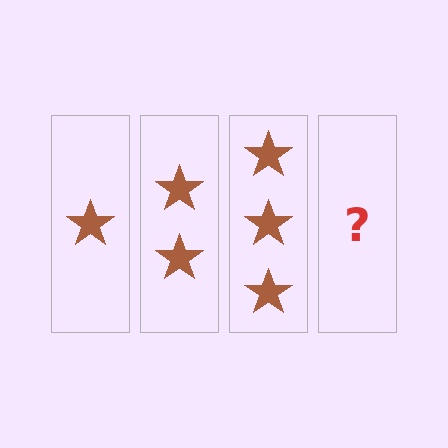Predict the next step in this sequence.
The next step is 4 stars.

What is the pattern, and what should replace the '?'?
The pattern is that each step adds one more star. The '?' should be 4 stars.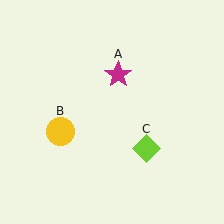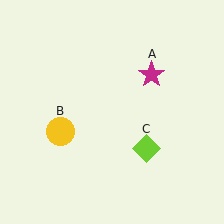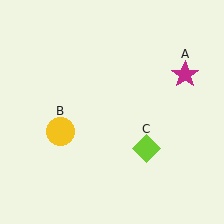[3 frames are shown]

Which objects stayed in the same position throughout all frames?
Yellow circle (object B) and lime diamond (object C) remained stationary.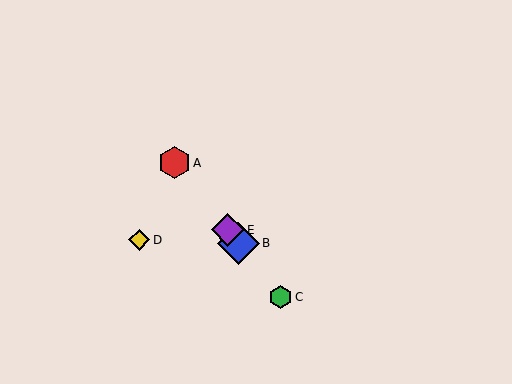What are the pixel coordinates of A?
Object A is at (174, 163).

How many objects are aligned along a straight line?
4 objects (A, B, C, E) are aligned along a straight line.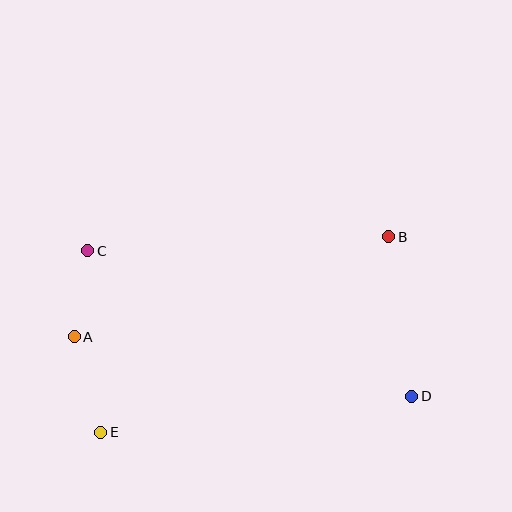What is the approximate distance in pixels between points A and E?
The distance between A and E is approximately 99 pixels.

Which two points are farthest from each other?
Points C and D are farthest from each other.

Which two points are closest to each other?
Points A and C are closest to each other.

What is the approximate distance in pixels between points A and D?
The distance between A and D is approximately 343 pixels.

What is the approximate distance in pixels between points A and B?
The distance between A and B is approximately 330 pixels.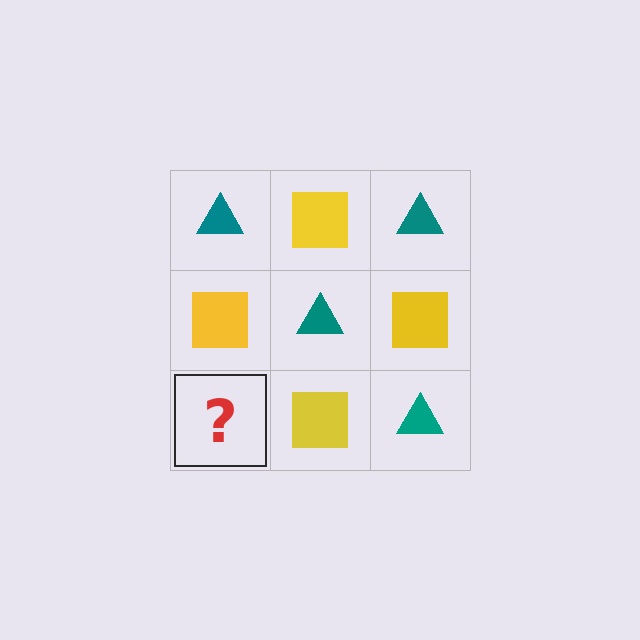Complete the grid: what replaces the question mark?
The question mark should be replaced with a teal triangle.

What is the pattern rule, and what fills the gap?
The rule is that it alternates teal triangle and yellow square in a checkerboard pattern. The gap should be filled with a teal triangle.